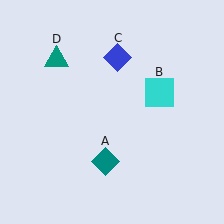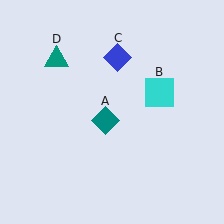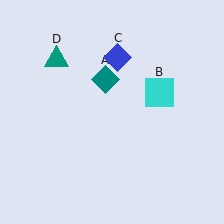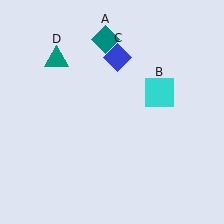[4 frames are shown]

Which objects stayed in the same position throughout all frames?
Cyan square (object B) and blue diamond (object C) and teal triangle (object D) remained stationary.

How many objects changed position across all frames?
1 object changed position: teal diamond (object A).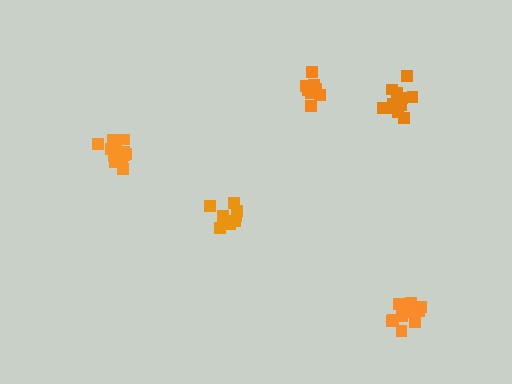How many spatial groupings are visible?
There are 5 spatial groupings.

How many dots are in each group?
Group 1: 12 dots, Group 2: 9 dots, Group 3: 13 dots, Group 4: 15 dots, Group 5: 9 dots (58 total).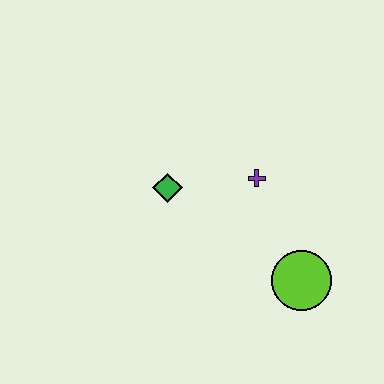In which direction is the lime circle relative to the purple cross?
The lime circle is below the purple cross.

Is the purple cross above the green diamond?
Yes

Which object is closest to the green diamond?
The purple cross is closest to the green diamond.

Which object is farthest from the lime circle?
The green diamond is farthest from the lime circle.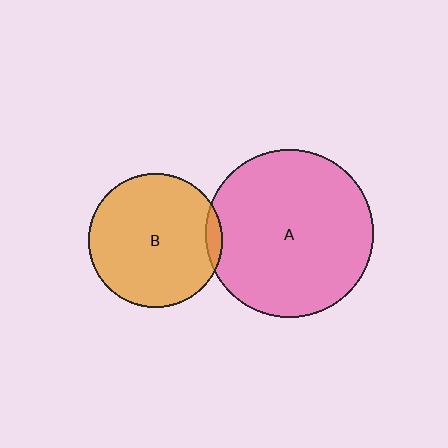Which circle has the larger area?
Circle A (pink).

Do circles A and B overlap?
Yes.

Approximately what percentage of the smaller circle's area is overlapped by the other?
Approximately 5%.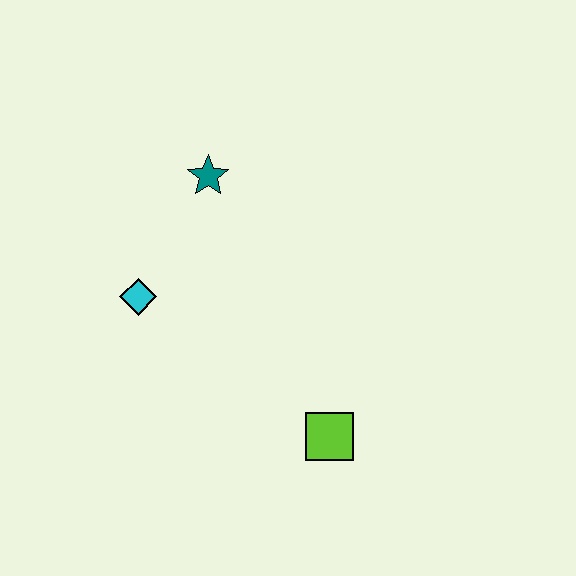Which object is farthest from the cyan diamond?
The lime square is farthest from the cyan diamond.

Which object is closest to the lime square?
The cyan diamond is closest to the lime square.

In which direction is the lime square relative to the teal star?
The lime square is below the teal star.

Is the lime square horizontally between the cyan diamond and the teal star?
No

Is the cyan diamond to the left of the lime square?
Yes